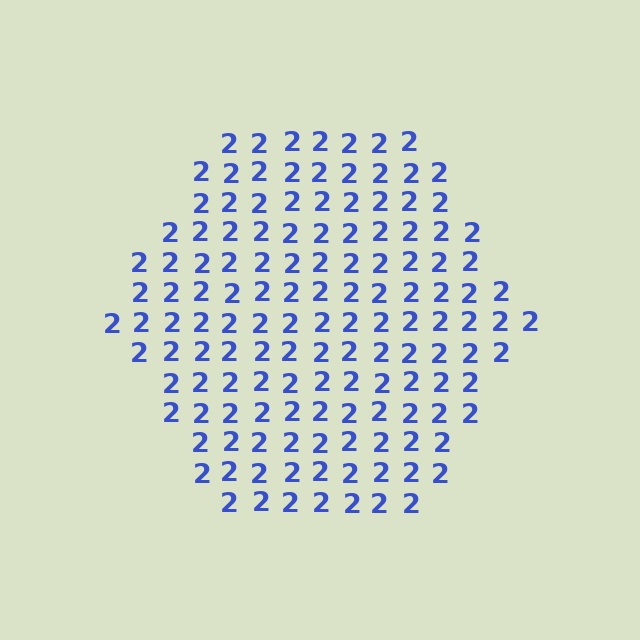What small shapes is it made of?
It is made of small digit 2's.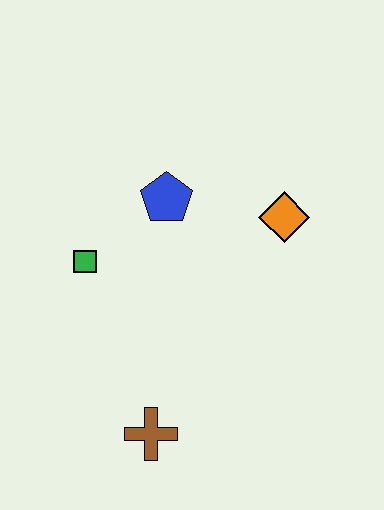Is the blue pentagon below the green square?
No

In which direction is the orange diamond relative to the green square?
The orange diamond is to the right of the green square.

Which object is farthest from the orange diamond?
The brown cross is farthest from the orange diamond.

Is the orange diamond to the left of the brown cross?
No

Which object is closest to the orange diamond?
The blue pentagon is closest to the orange diamond.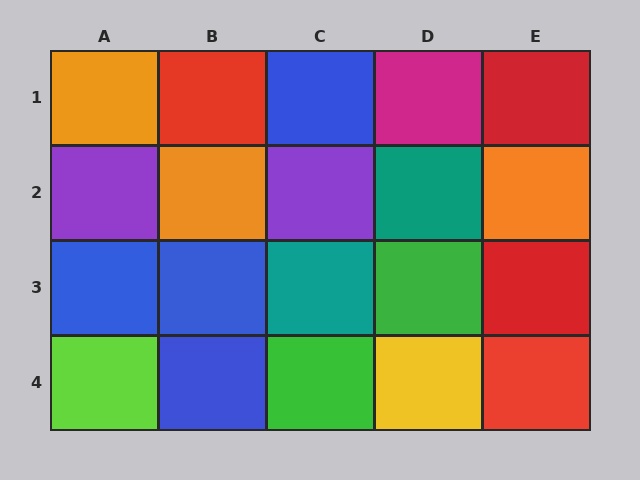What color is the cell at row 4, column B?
Blue.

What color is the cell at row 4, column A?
Lime.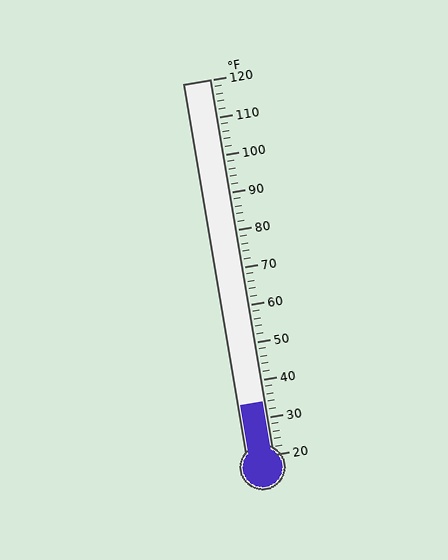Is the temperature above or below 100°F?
The temperature is below 100°F.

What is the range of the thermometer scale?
The thermometer scale ranges from 20°F to 120°F.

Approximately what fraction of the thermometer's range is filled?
The thermometer is filled to approximately 15% of its range.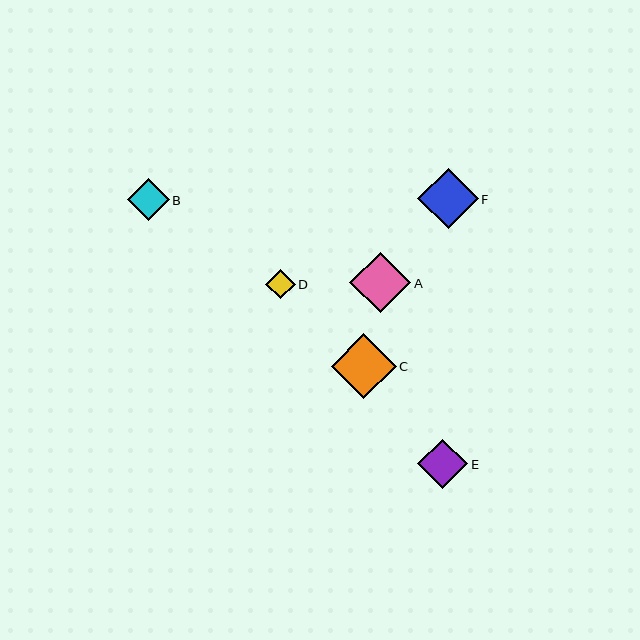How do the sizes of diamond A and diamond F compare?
Diamond A and diamond F are approximately the same size.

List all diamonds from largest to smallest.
From largest to smallest: C, A, F, E, B, D.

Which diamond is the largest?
Diamond C is the largest with a size of approximately 65 pixels.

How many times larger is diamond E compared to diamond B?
Diamond E is approximately 1.2 times the size of diamond B.